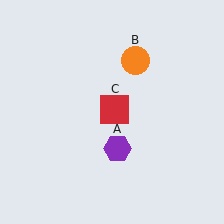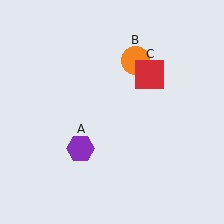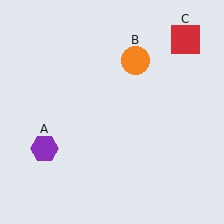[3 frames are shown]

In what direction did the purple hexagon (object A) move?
The purple hexagon (object A) moved left.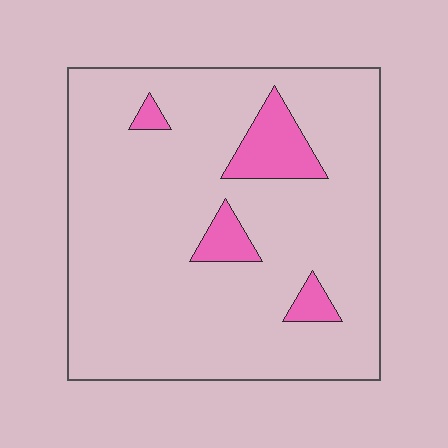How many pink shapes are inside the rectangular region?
4.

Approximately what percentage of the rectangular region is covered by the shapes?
Approximately 10%.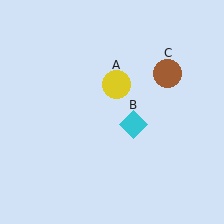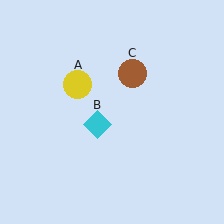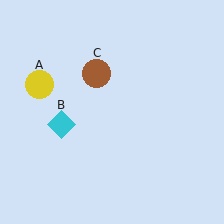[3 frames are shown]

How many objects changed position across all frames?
3 objects changed position: yellow circle (object A), cyan diamond (object B), brown circle (object C).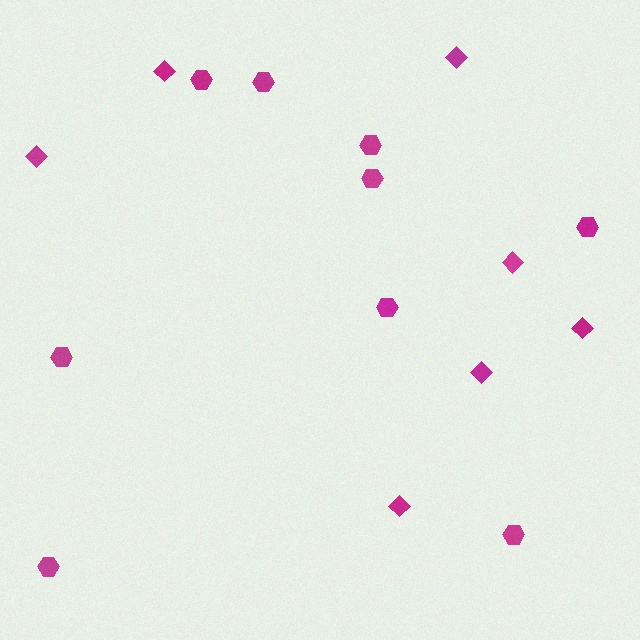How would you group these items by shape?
There are 2 groups: one group of hexagons (9) and one group of diamonds (7).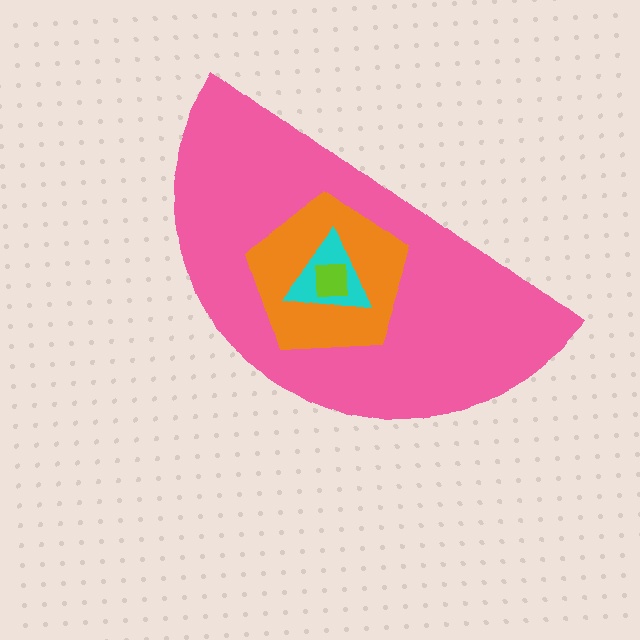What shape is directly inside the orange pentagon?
The cyan triangle.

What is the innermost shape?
The lime square.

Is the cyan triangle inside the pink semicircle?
Yes.